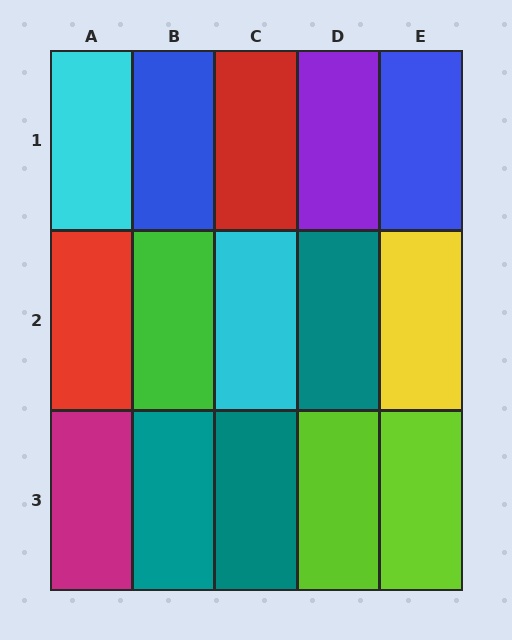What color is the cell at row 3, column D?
Lime.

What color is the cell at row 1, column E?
Blue.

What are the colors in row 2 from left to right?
Red, green, cyan, teal, yellow.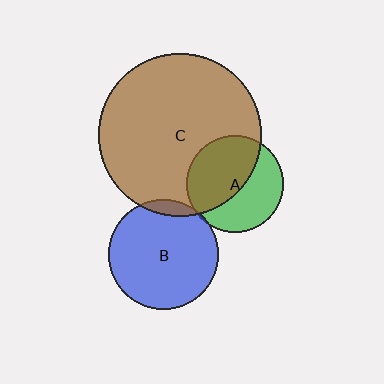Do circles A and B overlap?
Yes.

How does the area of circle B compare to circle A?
Approximately 1.3 times.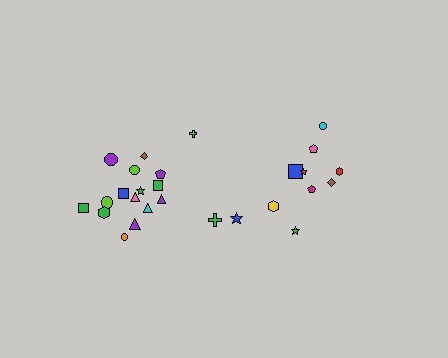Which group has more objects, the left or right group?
The left group.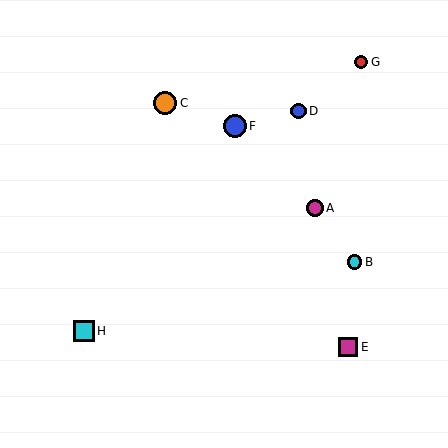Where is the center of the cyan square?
The center of the cyan square is at (84, 331).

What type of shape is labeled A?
Shape A is a magenta circle.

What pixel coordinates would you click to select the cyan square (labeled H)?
Click at (84, 331) to select the cyan square H.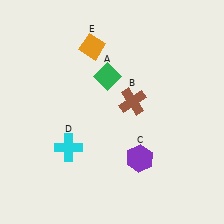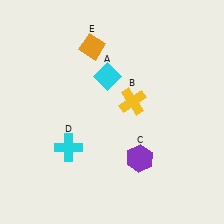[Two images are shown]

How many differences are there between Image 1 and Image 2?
There are 2 differences between the two images.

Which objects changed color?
A changed from green to cyan. B changed from brown to yellow.